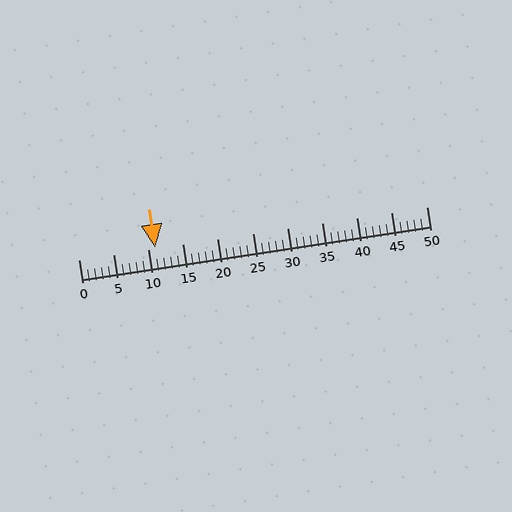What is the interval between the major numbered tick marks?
The major tick marks are spaced 5 units apart.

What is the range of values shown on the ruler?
The ruler shows values from 0 to 50.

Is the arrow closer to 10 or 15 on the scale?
The arrow is closer to 10.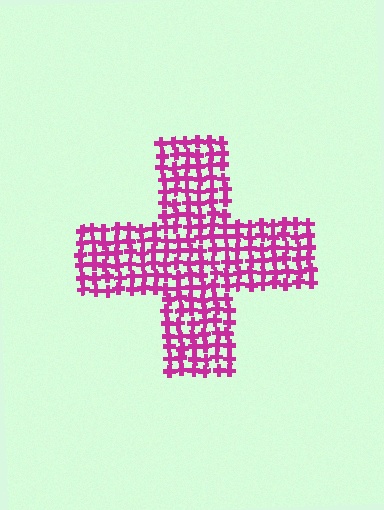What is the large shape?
The large shape is a cross.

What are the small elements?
The small elements are crosses.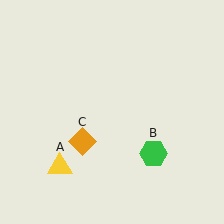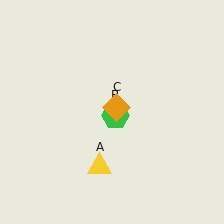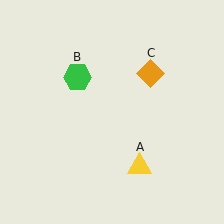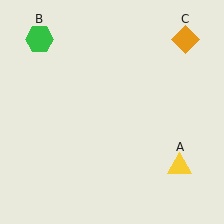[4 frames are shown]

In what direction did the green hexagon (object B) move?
The green hexagon (object B) moved up and to the left.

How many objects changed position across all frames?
3 objects changed position: yellow triangle (object A), green hexagon (object B), orange diamond (object C).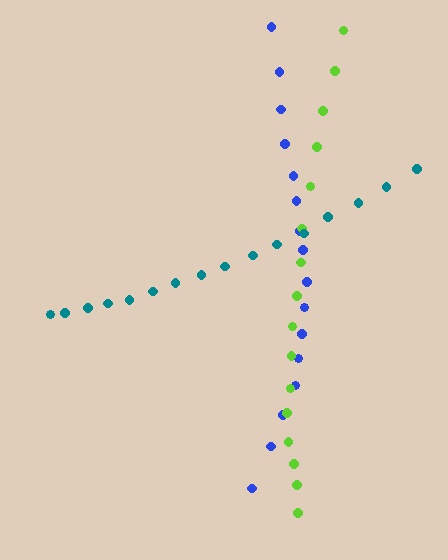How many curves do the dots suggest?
There are 3 distinct paths.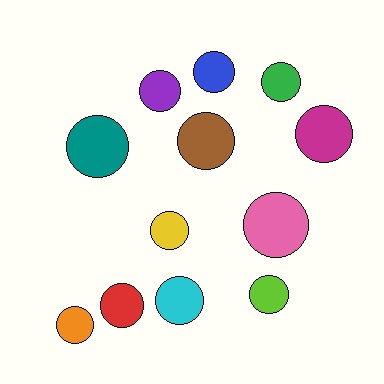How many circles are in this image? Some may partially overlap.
There are 12 circles.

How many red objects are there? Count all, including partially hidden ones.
There is 1 red object.